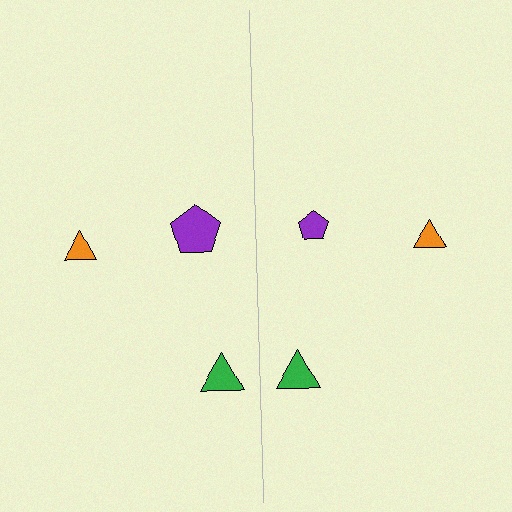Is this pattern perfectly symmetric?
No, the pattern is not perfectly symmetric. The purple pentagon on the right side has a different size than its mirror counterpart.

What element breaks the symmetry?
The purple pentagon on the right side has a different size than its mirror counterpart.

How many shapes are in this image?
There are 6 shapes in this image.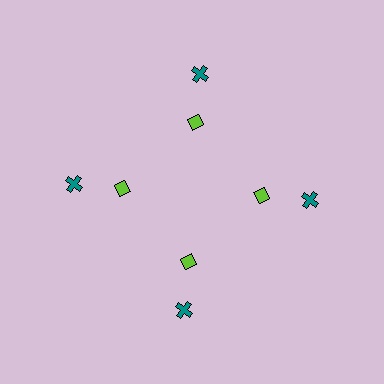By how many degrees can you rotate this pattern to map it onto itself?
The pattern maps onto itself every 90 degrees of rotation.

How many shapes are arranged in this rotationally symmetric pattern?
There are 8 shapes, arranged in 4 groups of 2.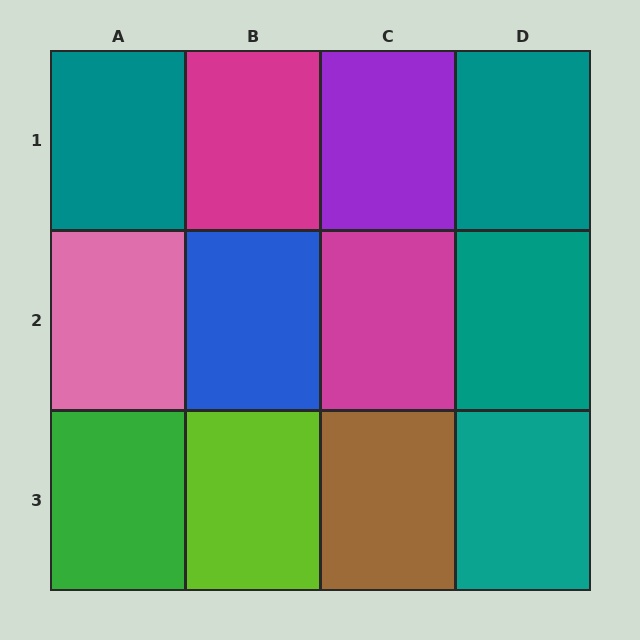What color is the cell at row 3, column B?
Lime.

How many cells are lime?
1 cell is lime.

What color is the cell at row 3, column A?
Green.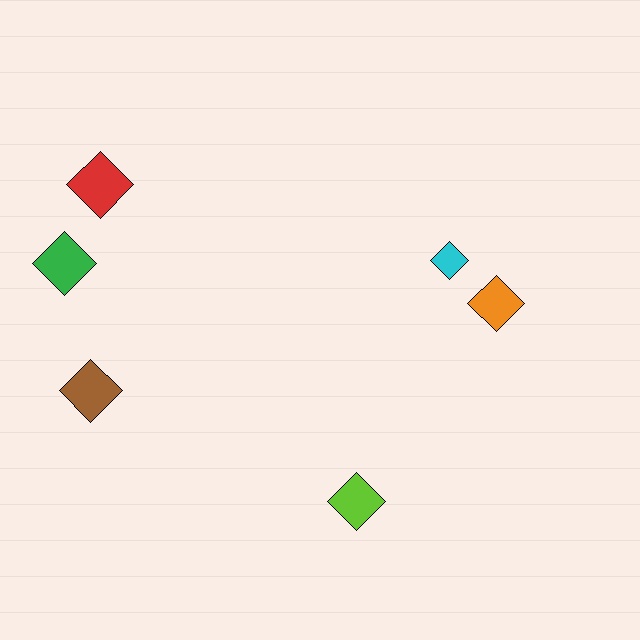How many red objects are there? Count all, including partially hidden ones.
There is 1 red object.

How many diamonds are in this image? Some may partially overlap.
There are 6 diamonds.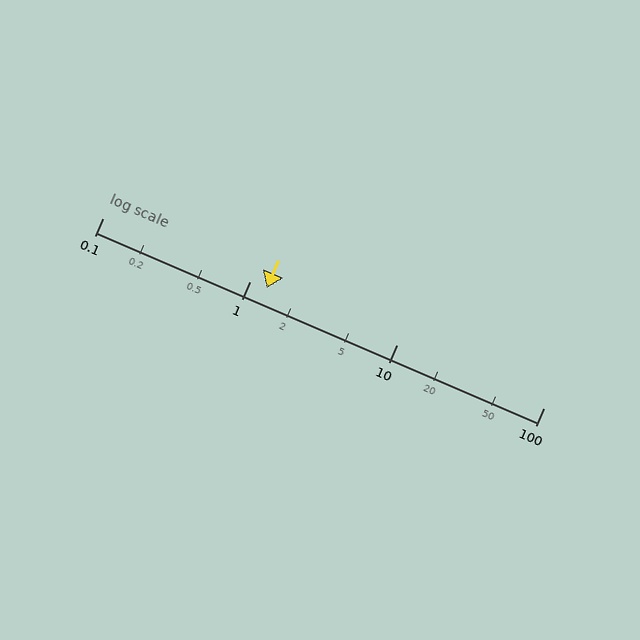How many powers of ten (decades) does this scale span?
The scale spans 3 decades, from 0.1 to 100.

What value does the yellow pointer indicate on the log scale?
The pointer indicates approximately 1.3.